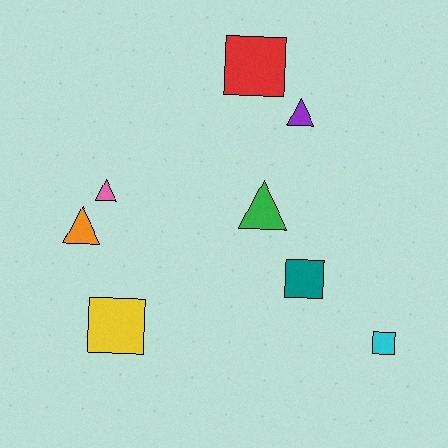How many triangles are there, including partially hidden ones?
There are 4 triangles.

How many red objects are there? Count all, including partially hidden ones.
There is 1 red object.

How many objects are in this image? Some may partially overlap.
There are 8 objects.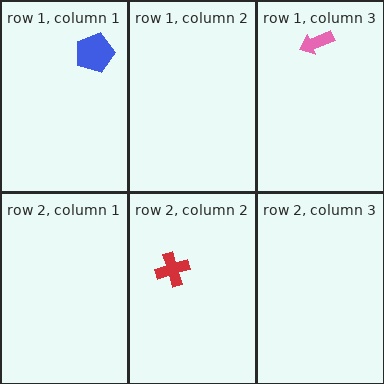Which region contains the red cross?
The row 2, column 2 region.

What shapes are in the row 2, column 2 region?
The red cross.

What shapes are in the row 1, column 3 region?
The pink arrow.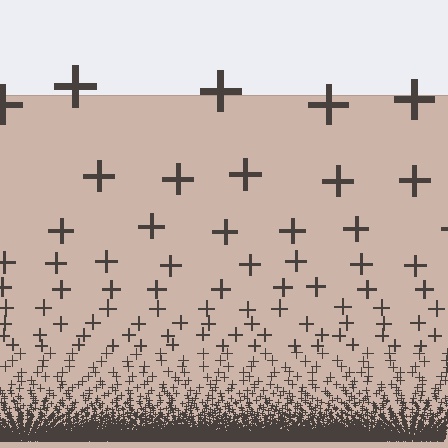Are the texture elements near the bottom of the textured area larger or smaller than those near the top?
Smaller. The gradient is inverted — elements near the bottom are smaller and denser.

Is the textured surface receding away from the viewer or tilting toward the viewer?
The surface appears to tilt toward the viewer. Texture elements get larger and sparser toward the top.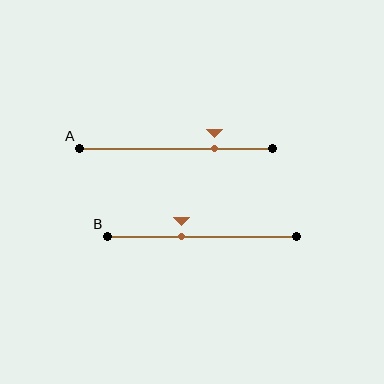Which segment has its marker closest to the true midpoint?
Segment B has its marker closest to the true midpoint.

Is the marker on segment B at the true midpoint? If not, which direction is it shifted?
No, the marker on segment B is shifted to the left by about 11% of the segment length.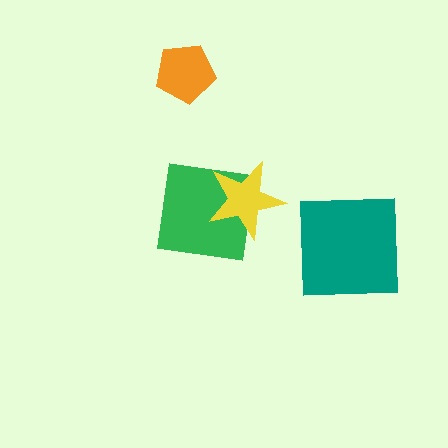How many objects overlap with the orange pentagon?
0 objects overlap with the orange pentagon.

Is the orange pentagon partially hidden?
No, no other shape covers it.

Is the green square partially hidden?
Yes, it is partially covered by another shape.